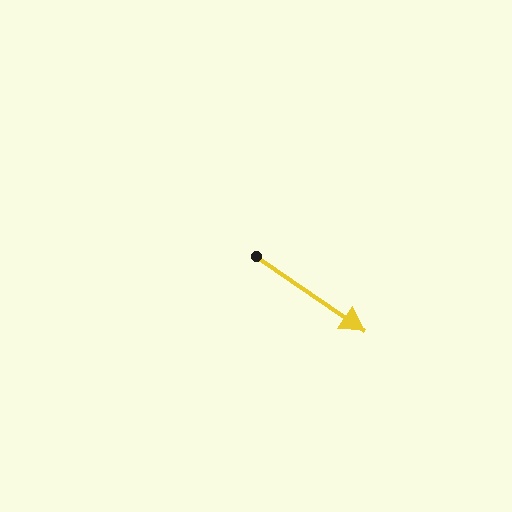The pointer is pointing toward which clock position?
Roughly 4 o'clock.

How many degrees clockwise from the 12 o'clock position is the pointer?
Approximately 125 degrees.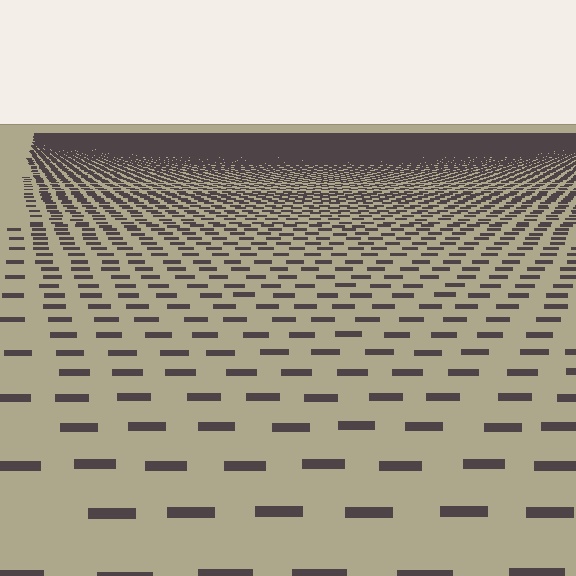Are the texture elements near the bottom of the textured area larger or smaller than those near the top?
Larger. Near the bottom, elements are closer to the viewer and appear at a bigger on-screen size.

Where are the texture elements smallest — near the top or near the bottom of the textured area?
Near the top.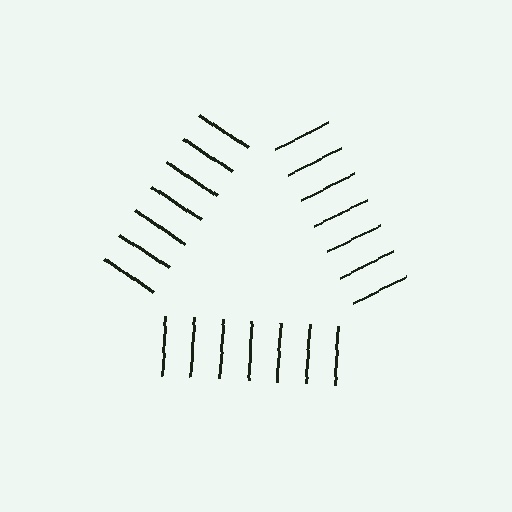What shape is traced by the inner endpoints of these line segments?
An illusory triangle — the line segments terminate on its edges but no continuous stroke is drawn.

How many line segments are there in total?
21 — 7 along each of the 3 edges.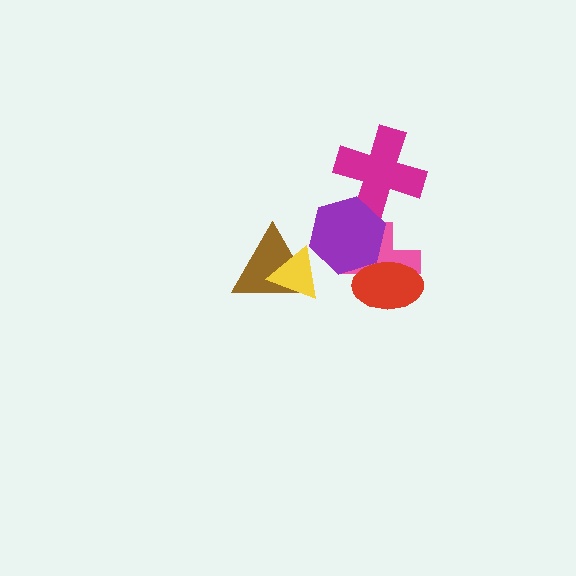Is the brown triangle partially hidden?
Yes, it is partially covered by another shape.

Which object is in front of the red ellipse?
The purple hexagon is in front of the red ellipse.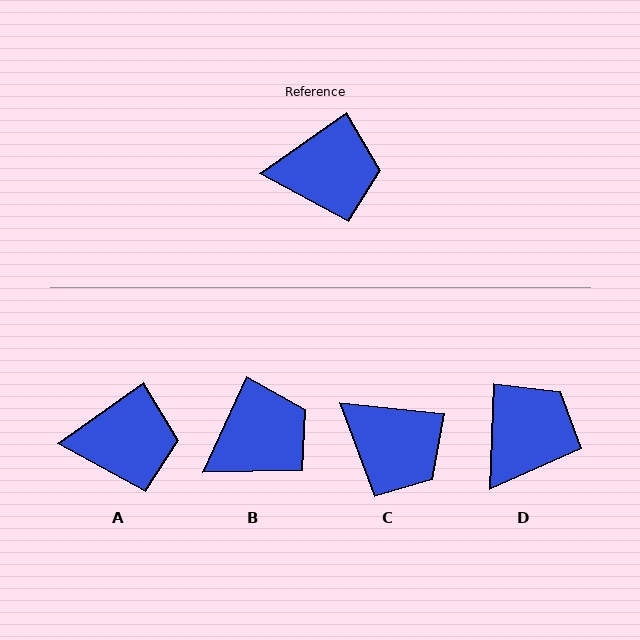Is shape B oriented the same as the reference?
No, it is off by about 30 degrees.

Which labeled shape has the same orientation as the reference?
A.